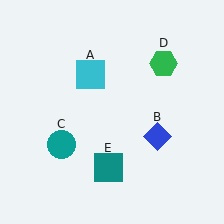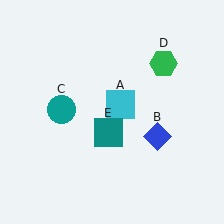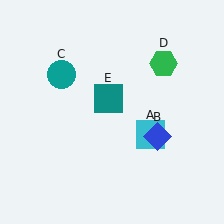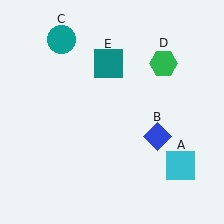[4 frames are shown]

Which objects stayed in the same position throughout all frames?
Blue diamond (object B) and green hexagon (object D) remained stationary.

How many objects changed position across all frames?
3 objects changed position: cyan square (object A), teal circle (object C), teal square (object E).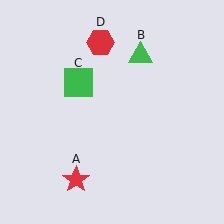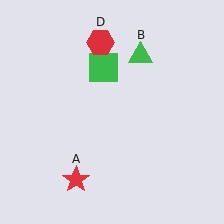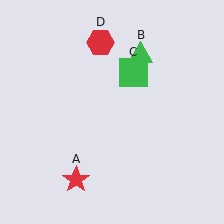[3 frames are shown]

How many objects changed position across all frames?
1 object changed position: green square (object C).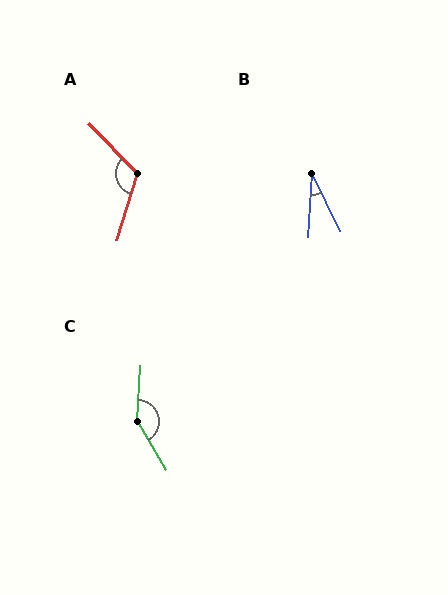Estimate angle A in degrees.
Approximately 119 degrees.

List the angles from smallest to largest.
B (29°), A (119°), C (147°).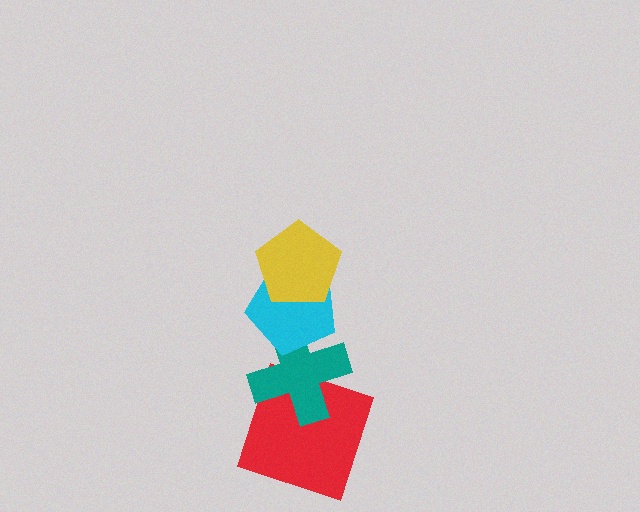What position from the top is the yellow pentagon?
The yellow pentagon is 1st from the top.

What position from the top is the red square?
The red square is 4th from the top.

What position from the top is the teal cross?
The teal cross is 3rd from the top.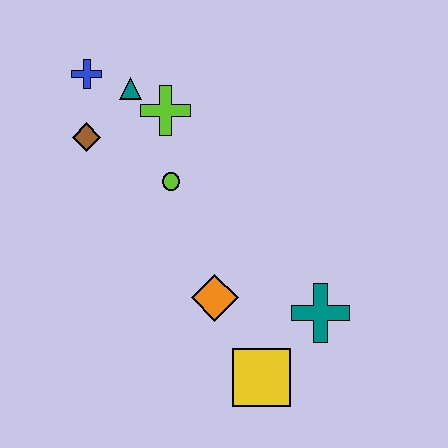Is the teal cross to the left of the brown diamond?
No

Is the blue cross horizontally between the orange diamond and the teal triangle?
No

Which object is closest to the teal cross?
The yellow square is closest to the teal cross.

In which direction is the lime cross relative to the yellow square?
The lime cross is above the yellow square.